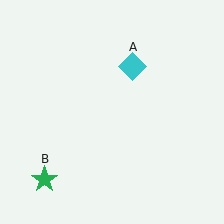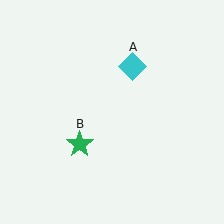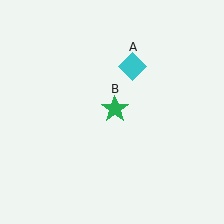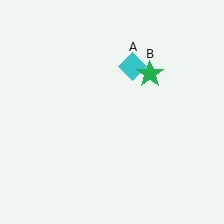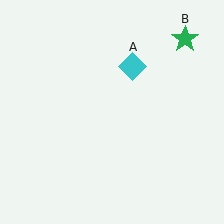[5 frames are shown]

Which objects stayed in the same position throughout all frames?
Cyan diamond (object A) remained stationary.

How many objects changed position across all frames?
1 object changed position: green star (object B).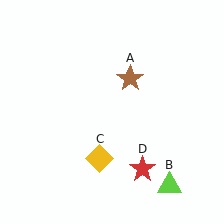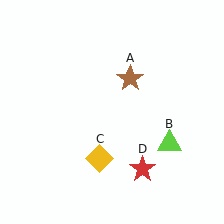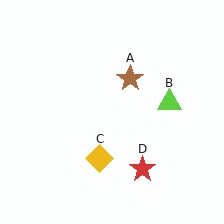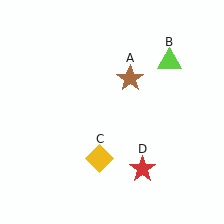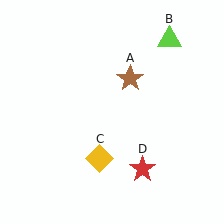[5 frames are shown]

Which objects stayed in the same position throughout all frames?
Brown star (object A) and yellow diamond (object C) and red star (object D) remained stationary.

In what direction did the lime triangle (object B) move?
The lime triangle (object B) moved up.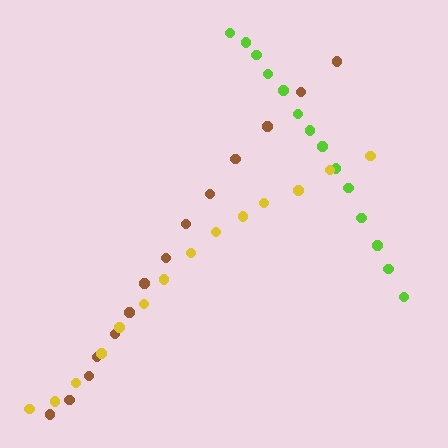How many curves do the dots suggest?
There are 3 distinct paths.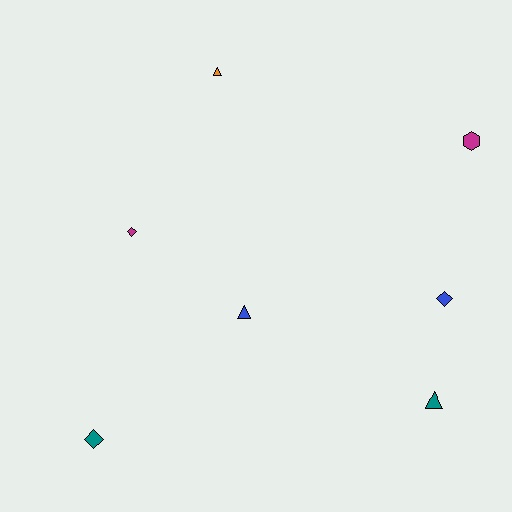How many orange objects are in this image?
There is 1 orange object.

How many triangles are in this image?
There are 3 triangles.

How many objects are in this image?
There are 7 objects.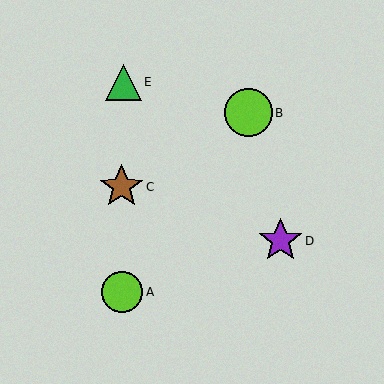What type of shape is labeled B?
Shape B is a lime circle.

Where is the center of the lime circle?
The center of the lime circle is at (122, 292).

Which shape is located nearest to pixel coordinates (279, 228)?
The purple star (labeled D) at (281, 241) is nearest to that location.